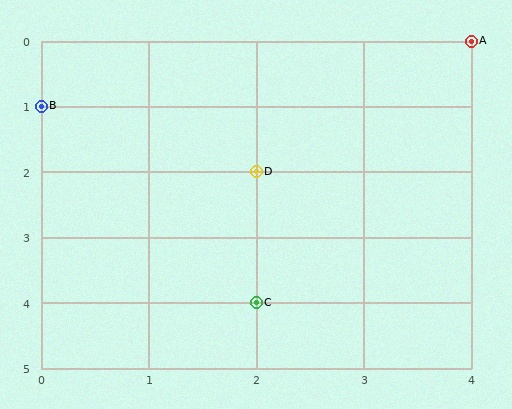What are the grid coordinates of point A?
Point A is at grid coordinates (4, 0).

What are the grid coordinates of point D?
Point D is at grid coordinates (2, 2).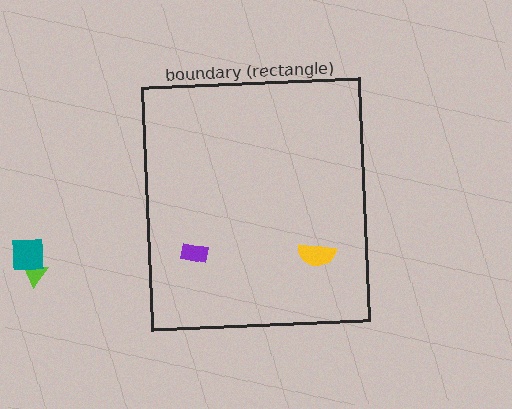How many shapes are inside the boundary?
2 inside, 2 outside.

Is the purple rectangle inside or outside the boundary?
Inside.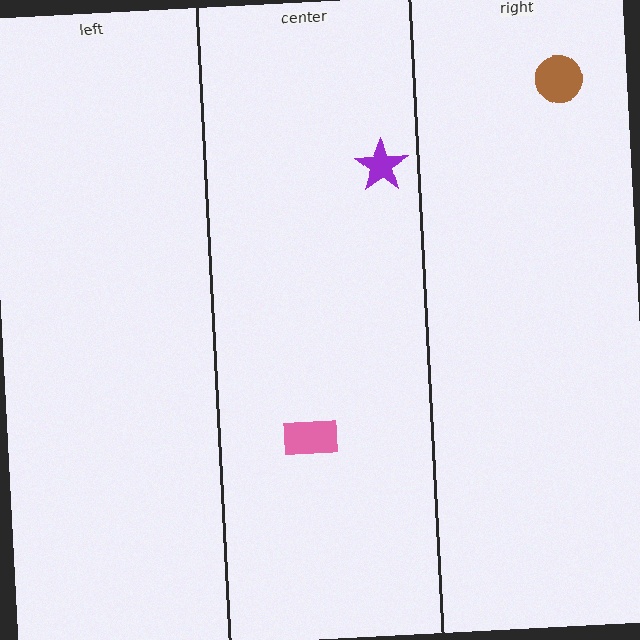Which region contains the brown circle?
The right region.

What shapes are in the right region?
The brown circle.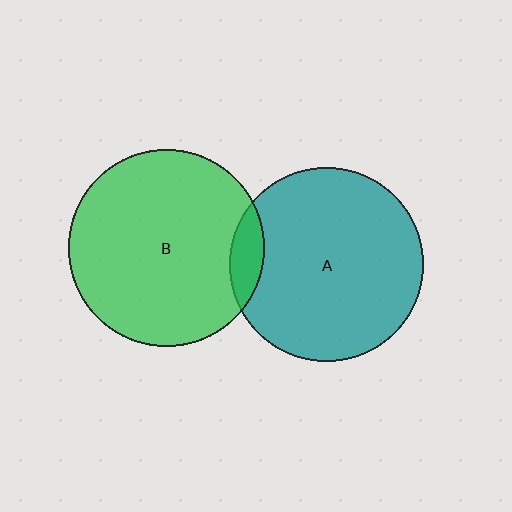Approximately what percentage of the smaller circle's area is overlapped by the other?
Approximately 10%.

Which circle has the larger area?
Circle B (green).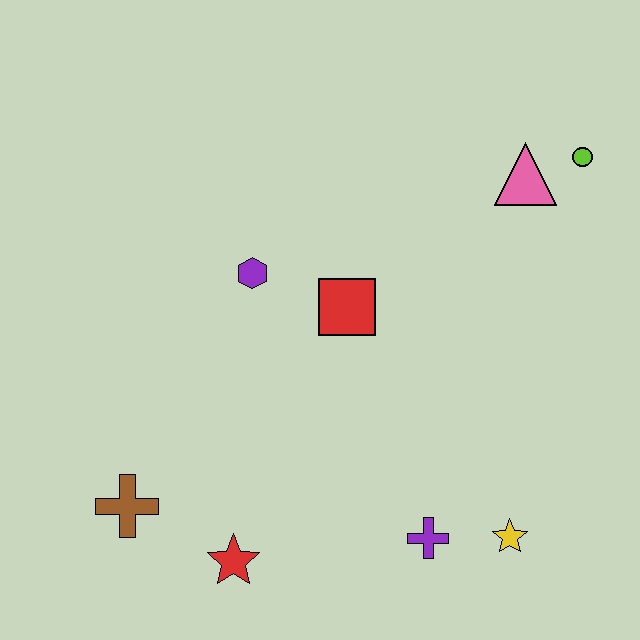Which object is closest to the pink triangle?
The lime circle is closest to the pink triangle.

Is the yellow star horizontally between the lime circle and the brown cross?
Yes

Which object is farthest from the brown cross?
The lime circle is farthest from the brown cross.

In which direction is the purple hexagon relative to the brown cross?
The purple hexagon is above the brown cross.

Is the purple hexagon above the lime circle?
No